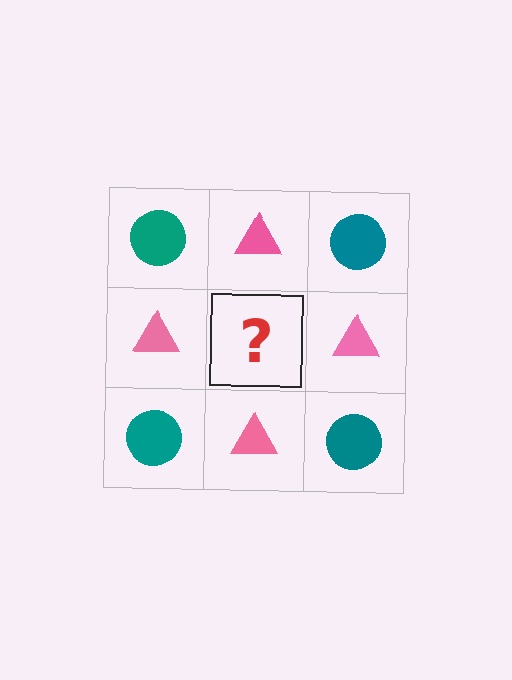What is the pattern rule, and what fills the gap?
The rule is that it alternates teal circle and pink triangle in a checkerboard pattern. The gap should be filled with a teal circle.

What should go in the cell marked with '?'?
The missing cell should contain a teal circle.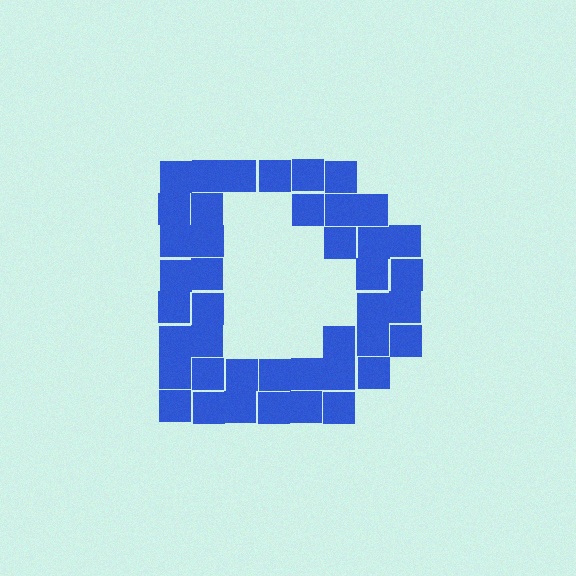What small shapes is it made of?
It is made of small squares.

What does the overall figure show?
The overall figure shows the letter D.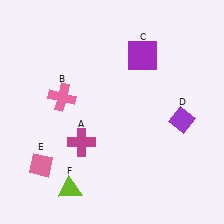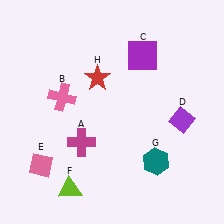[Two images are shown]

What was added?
A teal hexagon (G), a red star (H) were added in Image 2.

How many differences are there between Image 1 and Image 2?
There are 2 differences between the two images.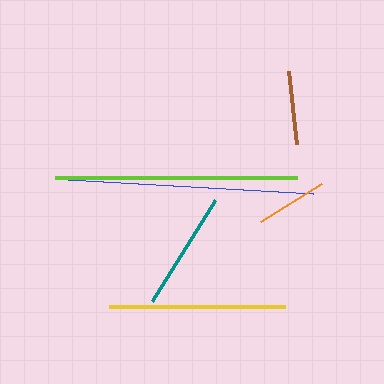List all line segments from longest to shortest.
From longest to shortest: blue, lime, yellow, teal, brown, orange.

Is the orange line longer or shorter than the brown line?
The brown line is longer than the orange line.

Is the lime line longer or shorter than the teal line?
The lime line is longer than the teal line.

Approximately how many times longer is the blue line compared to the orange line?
The blue line is approximately 3.4 times the length of the orange line.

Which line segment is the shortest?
The orange line is the shortest at approximately 71 pixels.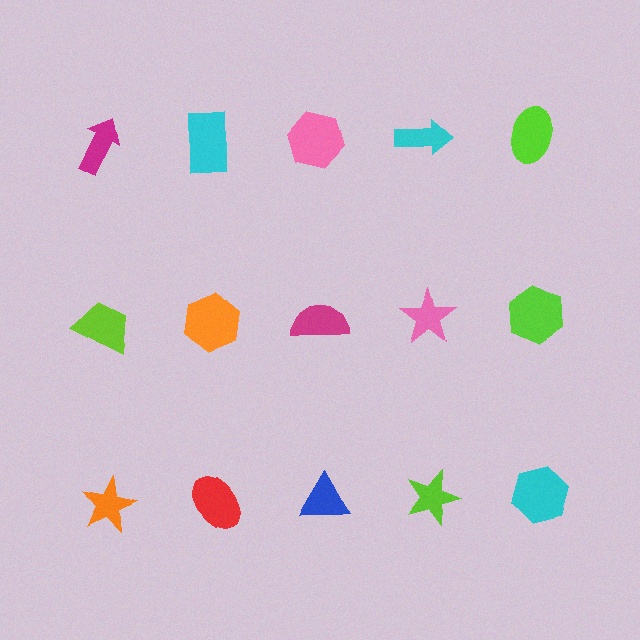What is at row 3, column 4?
A lime star.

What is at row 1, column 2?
A cyan rectangle.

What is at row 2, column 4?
A pink star.